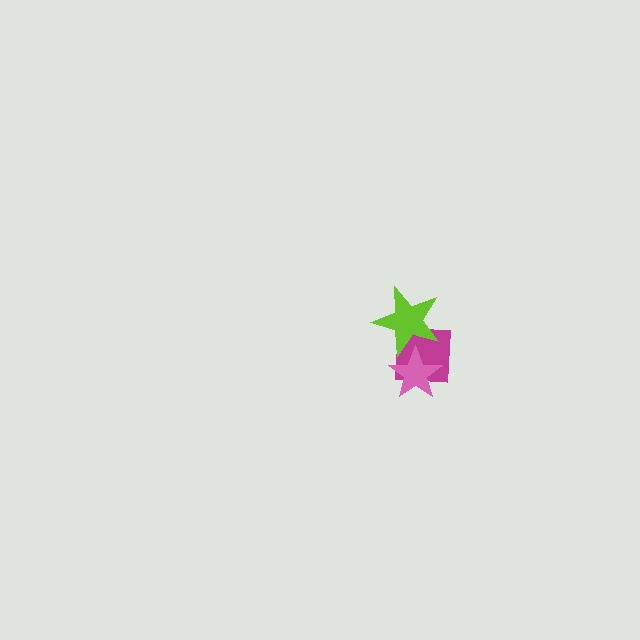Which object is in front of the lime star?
The pink star is in front of the lime star.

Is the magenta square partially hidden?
Yes, it is partially covered by another shape.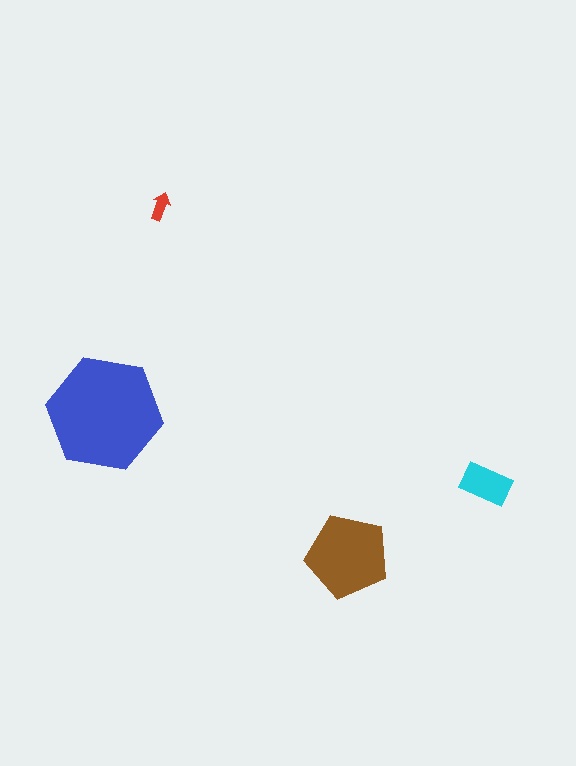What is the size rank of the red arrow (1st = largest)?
4th.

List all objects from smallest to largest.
The red arrow, the cyan rectangle, the brown pentagon, the blue hexagon.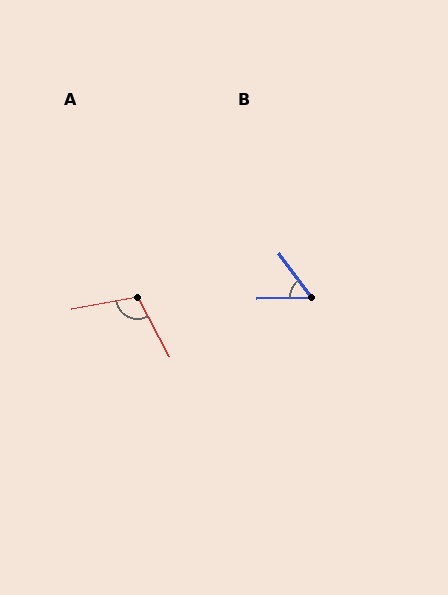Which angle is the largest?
A, at approximately 108 degrees.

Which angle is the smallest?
B, at approximately 54 degrees.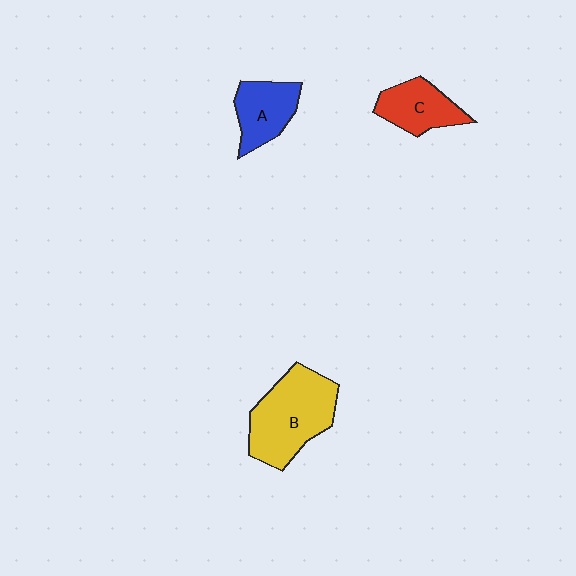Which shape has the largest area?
Shape B (yellow).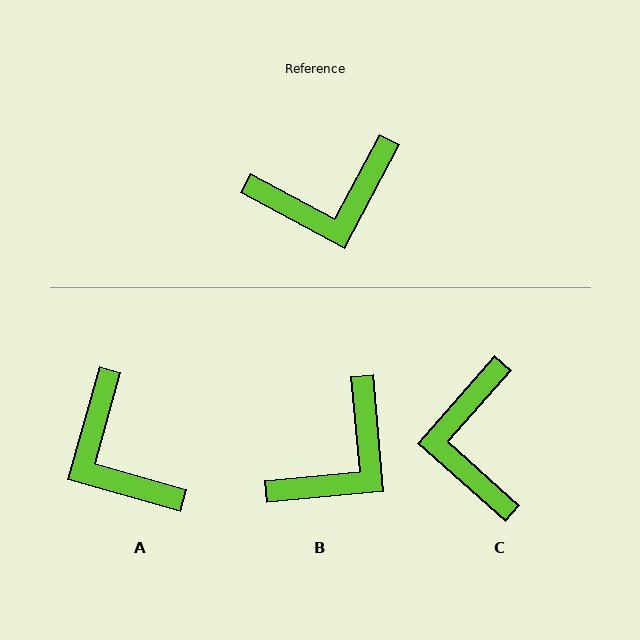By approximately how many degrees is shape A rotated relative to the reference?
Approximately 78 degrees clockwise.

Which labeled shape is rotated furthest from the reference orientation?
C, about 103 degrees away.